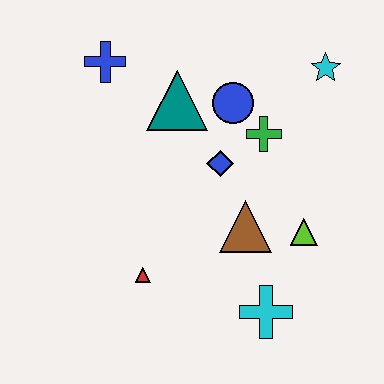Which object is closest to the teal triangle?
The blue circle is closest to the teal triangle.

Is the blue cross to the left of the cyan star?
Yes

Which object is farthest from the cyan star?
The red triangle is farthest from the cyan star.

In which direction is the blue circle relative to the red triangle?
The blue circle is above the red triangle.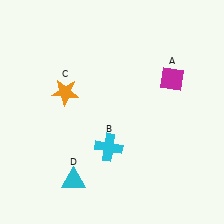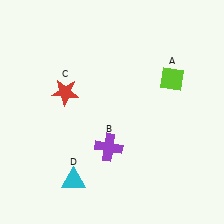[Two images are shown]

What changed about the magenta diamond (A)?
In Image 1, A is magenta. In Image 2, it changed to lime.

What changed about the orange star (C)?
In Image 1, C is orange. In Image 2, it changed to red.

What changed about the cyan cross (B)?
In Image 1, B is cyan. In Image 2, it changed to purple.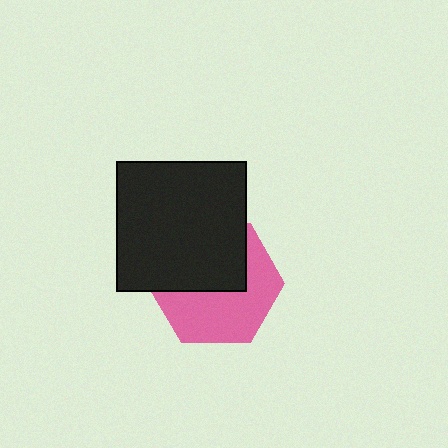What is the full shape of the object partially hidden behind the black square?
The partially hidden object is a pink hexagon.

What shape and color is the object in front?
The object in front is a black square.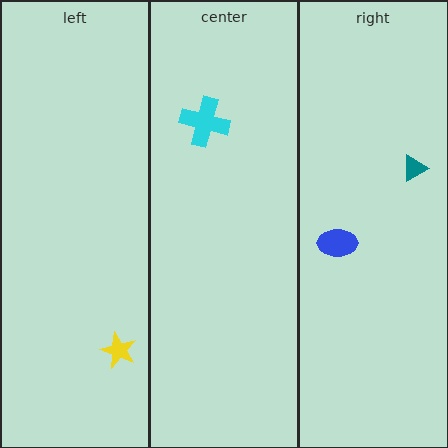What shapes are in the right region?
The blue ellipse, the teal triangle.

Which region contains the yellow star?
The left region.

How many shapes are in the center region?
1.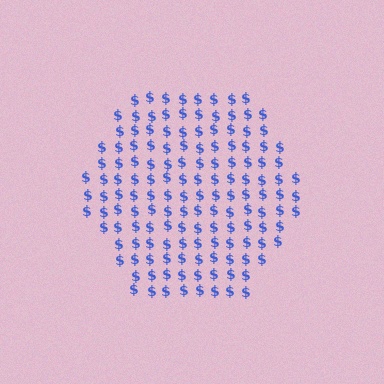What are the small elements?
The small elements are dollar signs.